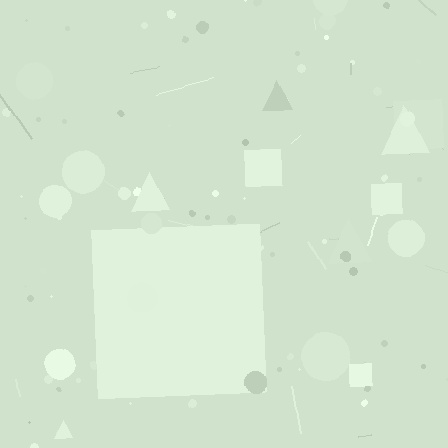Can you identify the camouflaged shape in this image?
The camouflaged shape is a square.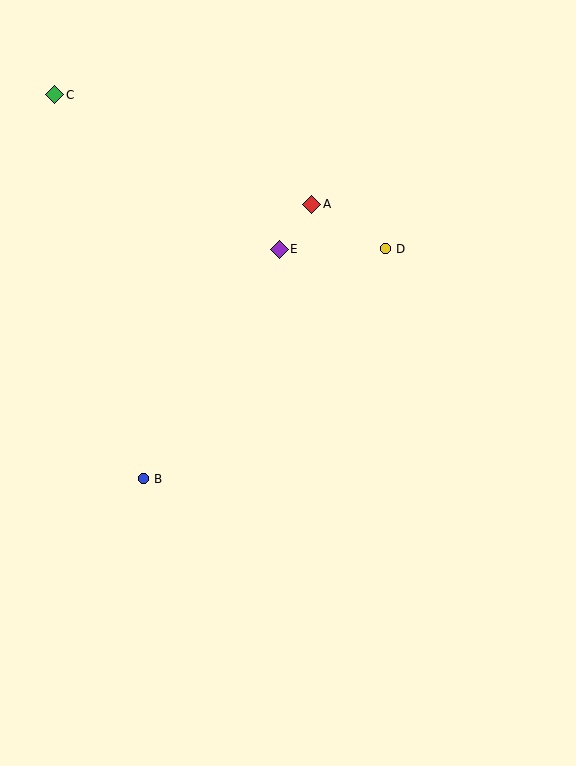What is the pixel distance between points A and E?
The distance between A and E is 56 pixels.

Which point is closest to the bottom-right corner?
Point B is closest to the bottom-right corner.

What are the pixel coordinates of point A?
Point A is at (312, 204).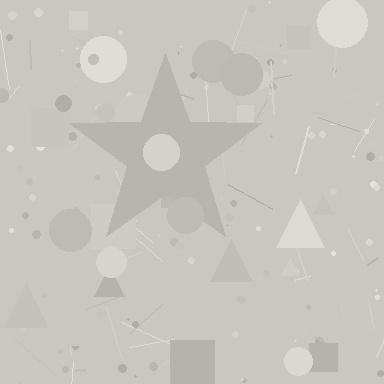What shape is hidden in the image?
A star is hidden in the image.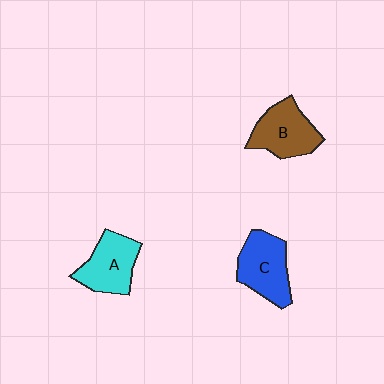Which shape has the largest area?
Shape C (blue).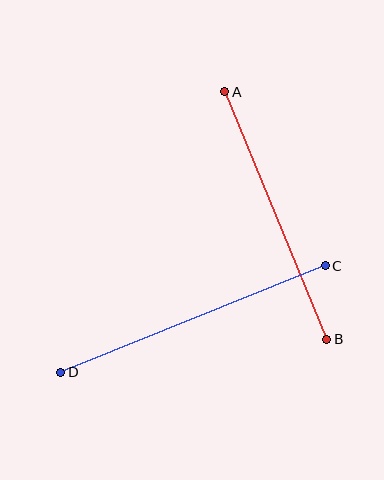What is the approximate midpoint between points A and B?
The midpoint is at approximately (276, 215) pixels.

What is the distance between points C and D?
The distance is approximately 285 pixels.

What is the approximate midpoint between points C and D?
The midpoint is at approximately (193, 319) pixels.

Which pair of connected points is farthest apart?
Points C and D are farthest apart.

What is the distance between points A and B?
The distance is approximately 267 pixels.